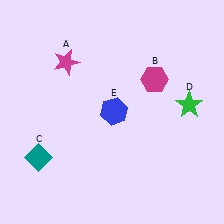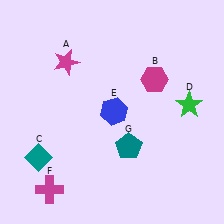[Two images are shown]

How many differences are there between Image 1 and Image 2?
There are 2 differences between the two images.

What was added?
A magenta cross (F), a teal pentagon (G) were added in Image 2.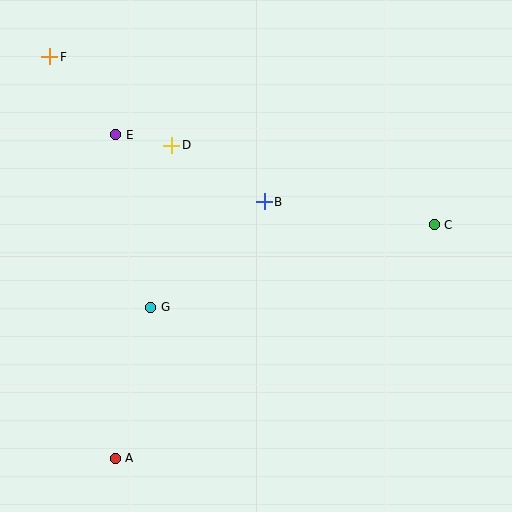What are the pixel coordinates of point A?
Point A is at (115, 458).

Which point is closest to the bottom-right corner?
Point C is closest to the bottom-right corner.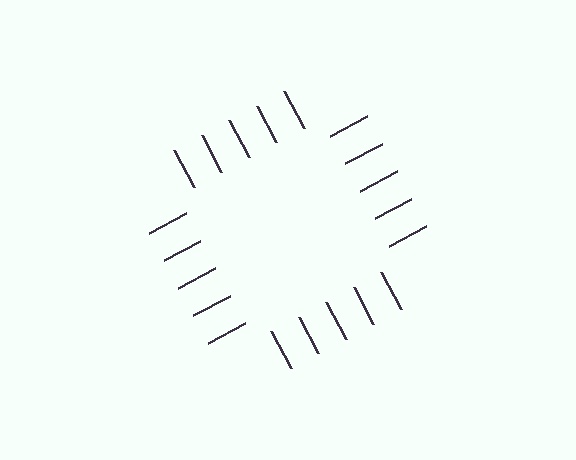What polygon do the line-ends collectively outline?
An illusory square — the line segments terminate on its edges but no continuous stroke is drawn.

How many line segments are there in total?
20 — 5 along each of the 4 edges.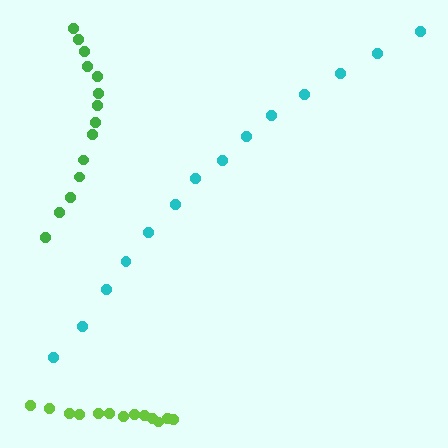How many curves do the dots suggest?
There are 3 distinct paths.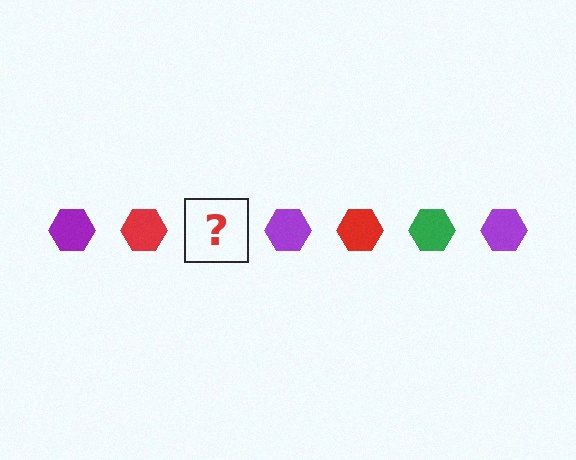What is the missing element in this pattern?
The missing element is a green hexagon.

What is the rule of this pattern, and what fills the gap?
The rule is that the pattern cycles through purple, red, green hexagons. The gap should be filled with a green hexagon.